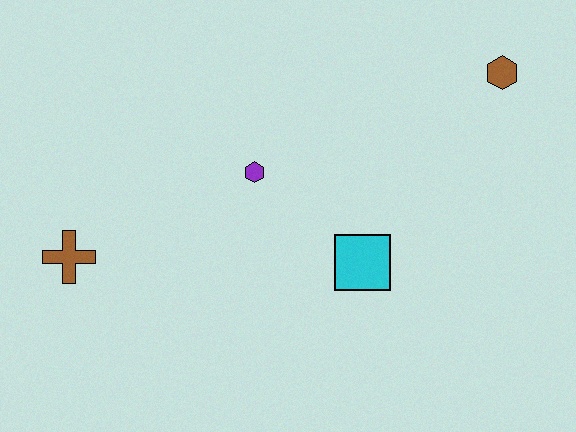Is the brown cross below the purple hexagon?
Yes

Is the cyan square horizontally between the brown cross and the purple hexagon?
No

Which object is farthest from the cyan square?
The brown cross is farthest from the cyan square.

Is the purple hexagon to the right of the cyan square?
No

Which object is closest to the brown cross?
The purple hexagon is closest to the brown cross.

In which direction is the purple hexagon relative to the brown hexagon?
The purple hexagon is to the left of the brown hexagon.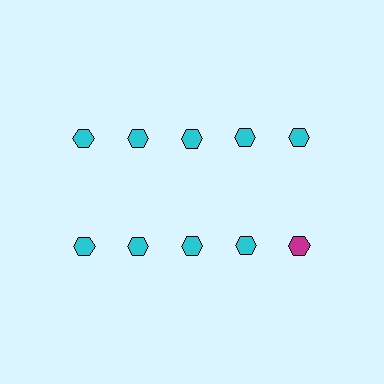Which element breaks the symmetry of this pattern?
The magenta hexagon in the second row, rightmost column breaks the symmetry. All other shapes are cyan hexagons.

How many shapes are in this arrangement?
There are 10 shapes arranged in a grid pattern.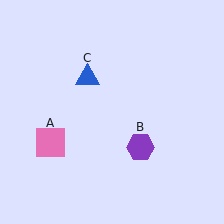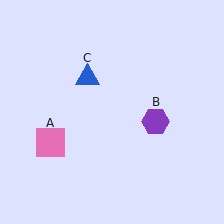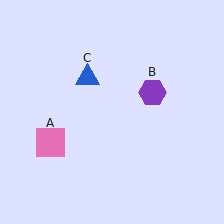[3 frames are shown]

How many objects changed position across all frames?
1 object changed position: purple hexagon (object B).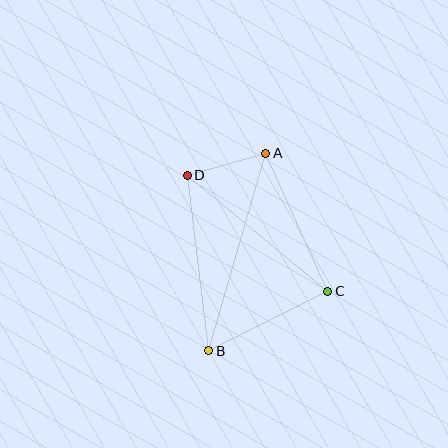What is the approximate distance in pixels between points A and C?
The distance between A and C is approximately 151 pixels.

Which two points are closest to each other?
Points A and D are closest to each other.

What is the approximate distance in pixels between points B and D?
The distance between B and D is approximately 177 pixels.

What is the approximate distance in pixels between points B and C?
The distance between B and C is approximately 133 pixels.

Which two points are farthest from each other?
Points A and B are farthest from each other.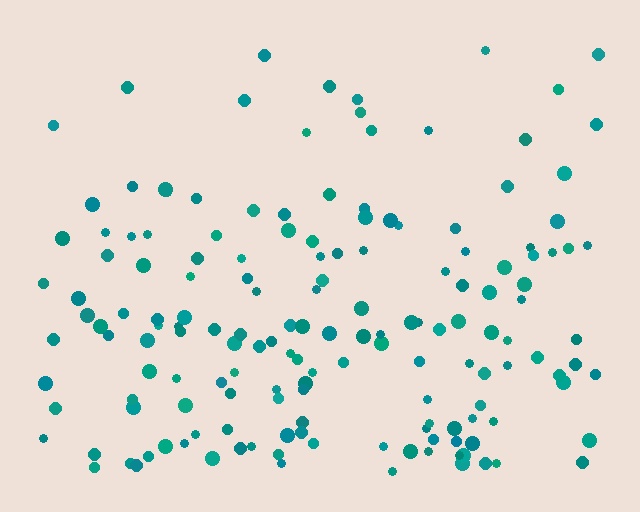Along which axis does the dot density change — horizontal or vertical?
Vertical.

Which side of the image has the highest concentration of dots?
The bottom.